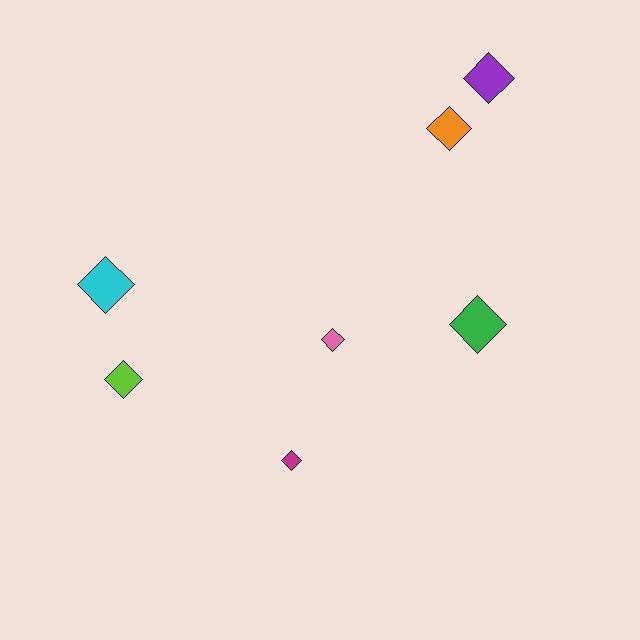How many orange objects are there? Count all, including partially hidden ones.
There is 1 orange object.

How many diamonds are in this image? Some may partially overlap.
There are 7 diamonds.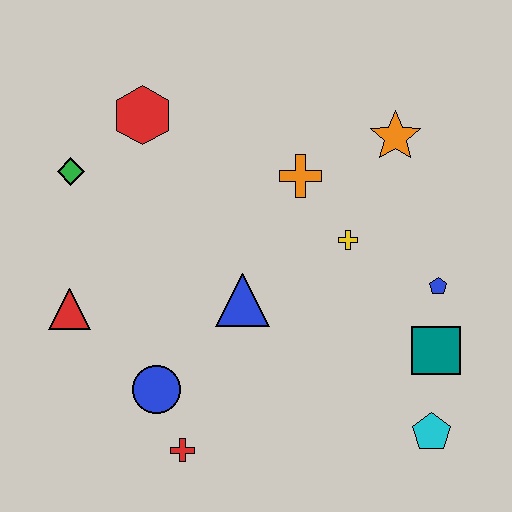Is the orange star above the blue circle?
Yes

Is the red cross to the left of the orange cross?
Yes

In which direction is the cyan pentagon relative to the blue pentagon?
The cyan pentagon is below the blue pentagon.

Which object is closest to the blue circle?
The red cross is closest to the blue circle.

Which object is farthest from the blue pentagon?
The green diamond is farthest from the blue pentagon.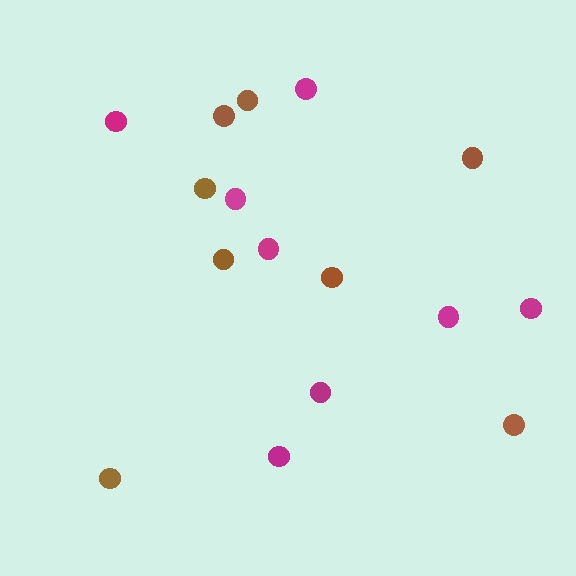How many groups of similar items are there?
There are 2 groups: one group of brown circles (8) and one group of magenta circles (8).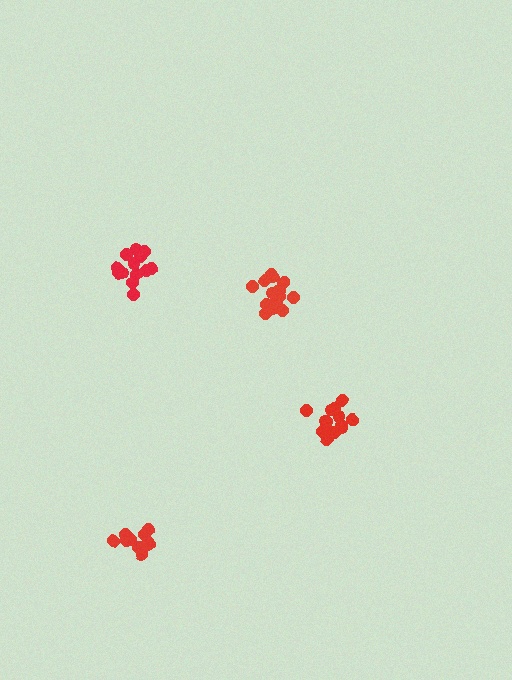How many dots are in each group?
Group 1: 16 dots, Group 2: 13 dots, Group 3: 15 dots, Group 4: 12 dots (56 total).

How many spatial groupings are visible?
There are 4 spatial groupings.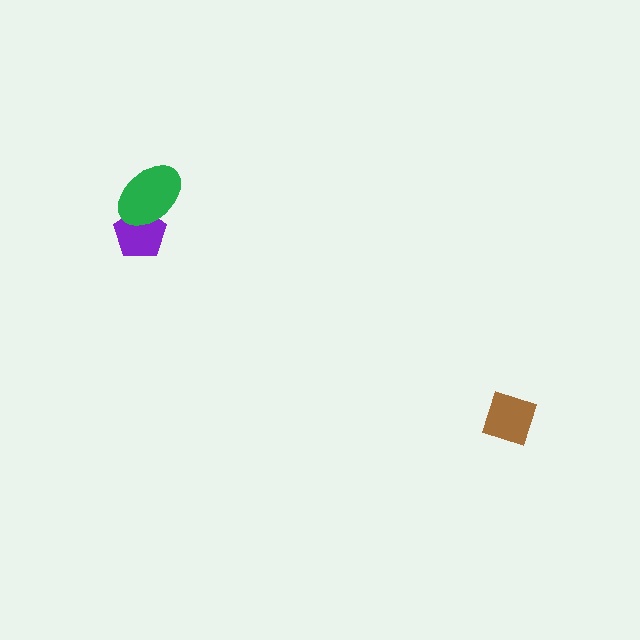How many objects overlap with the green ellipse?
1 object overlaps with the green ellipse.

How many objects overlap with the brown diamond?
0 objects overlap with the brown diamond.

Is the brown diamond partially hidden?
No, no other shape covers it.